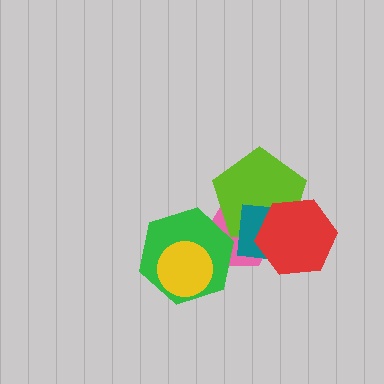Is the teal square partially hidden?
Yes, it is partially covered by another shape.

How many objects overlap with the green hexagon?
2 objects overlap with the green hexagon.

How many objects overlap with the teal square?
3 objects overlap with the teal square.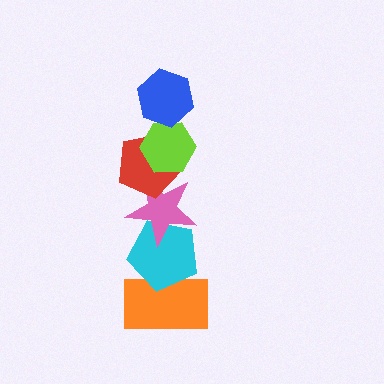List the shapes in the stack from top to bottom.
From top to bottom: the blue hexagon, the lime hexagon, the red pentagon, the pink star, the cyan pentagon, the orange rectangle.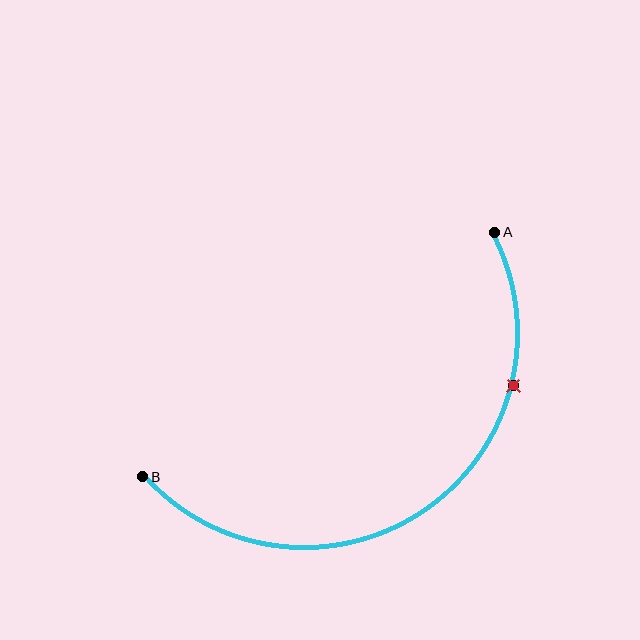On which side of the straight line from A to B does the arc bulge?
The arc bulges below and to the right of the straight line connecting A and B.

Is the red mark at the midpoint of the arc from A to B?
No. The red mark lies on the arc but is closer to endpoint A. The arc midpoint would be at the point on the curve equidistant along the arc from both A and B.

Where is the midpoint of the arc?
The arc midpoint is the point on the curve farthest from the straight line joining A and B. It sits below and to the right of that line.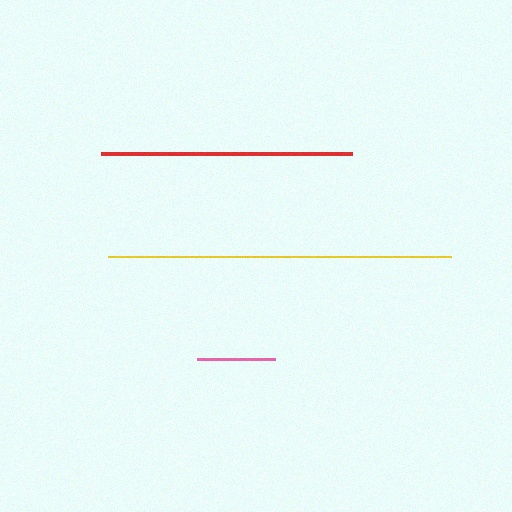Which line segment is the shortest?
The pink line is the shortest at approximately 78 pixels.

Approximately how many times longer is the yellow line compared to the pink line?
The yellow line is approximately 4.4 times the length of the pink line.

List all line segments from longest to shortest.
From longest to shortest: yellow, red, pink.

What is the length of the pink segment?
The pink segment is approximately 78 pixels long.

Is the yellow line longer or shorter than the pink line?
The yellow line is longer than the pink line.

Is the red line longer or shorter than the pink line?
The red line is longer than the pink line.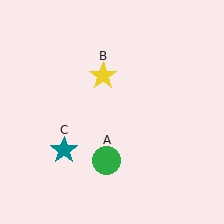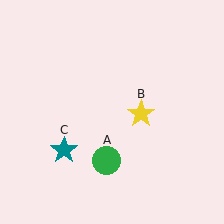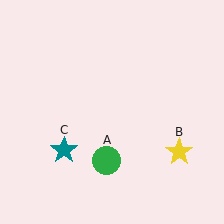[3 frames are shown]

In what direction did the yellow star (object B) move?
The yellow star (object B) moved down and to the right.